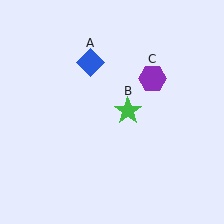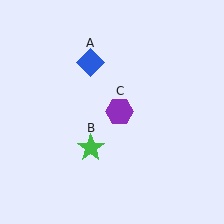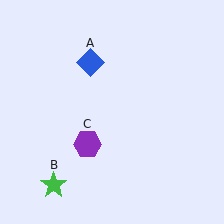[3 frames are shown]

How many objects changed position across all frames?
2 objects changed position: green star (object B), purple hexagon (object C).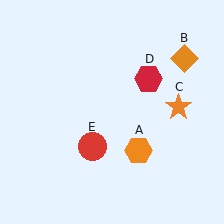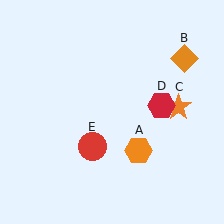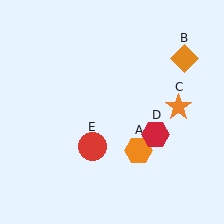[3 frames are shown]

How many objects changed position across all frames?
1 object changed position: red hexagon (object D).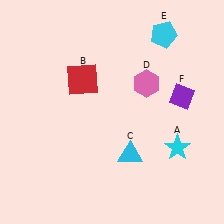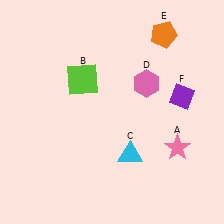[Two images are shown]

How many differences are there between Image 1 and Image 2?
There are 3 differences between the two images.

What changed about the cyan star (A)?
In Image 1, A is cyan. In Image 2, it changed to pink.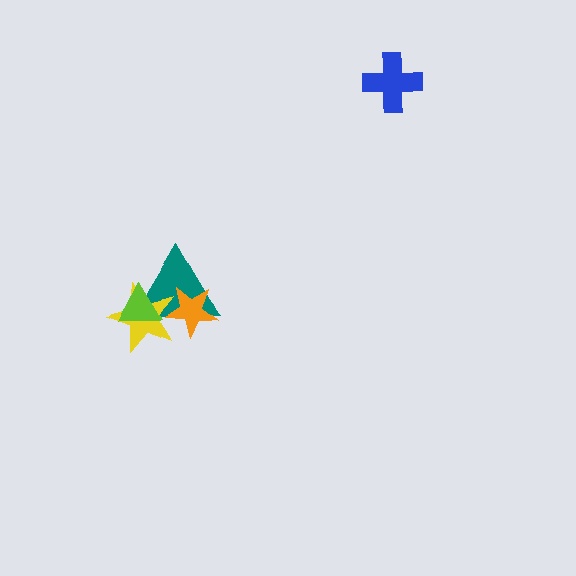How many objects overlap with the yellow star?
3 objects overlap with the yellow star.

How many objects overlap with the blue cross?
0 objects overlap with the blue cross.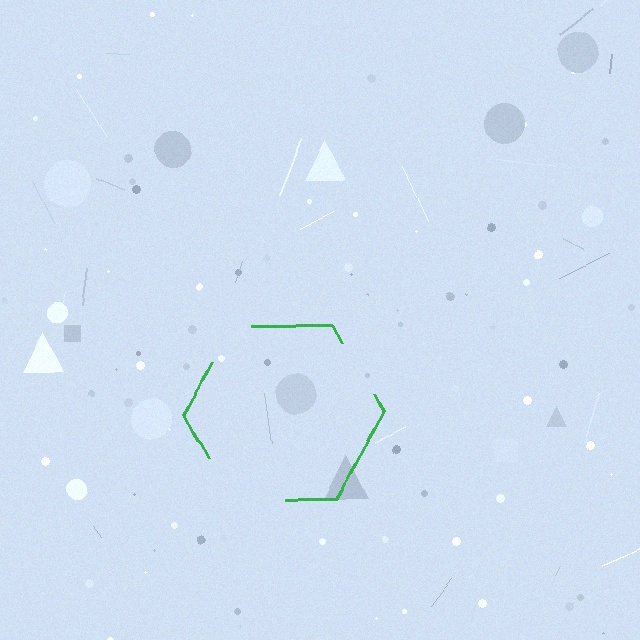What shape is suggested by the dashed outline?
The dashed outline suggests a hexagon.